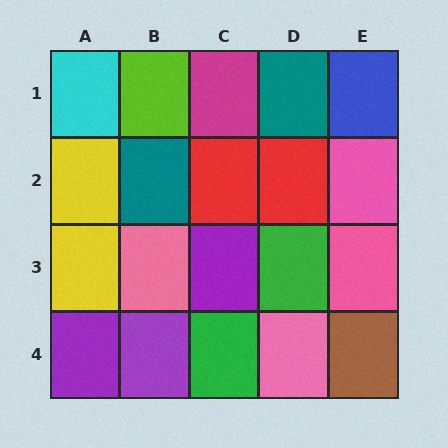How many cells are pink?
4 cells are pink.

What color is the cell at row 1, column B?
Lime.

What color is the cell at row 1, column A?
Cyan.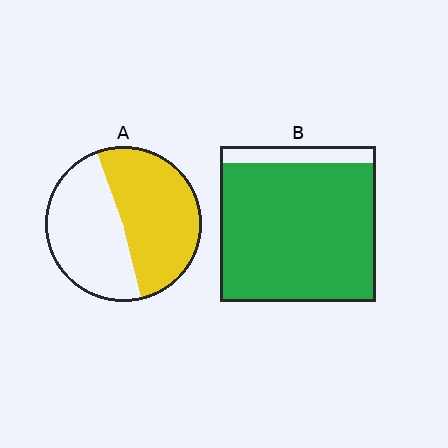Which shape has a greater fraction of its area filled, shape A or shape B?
Shape B.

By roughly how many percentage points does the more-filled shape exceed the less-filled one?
By roughly 35 percentage points (B over A).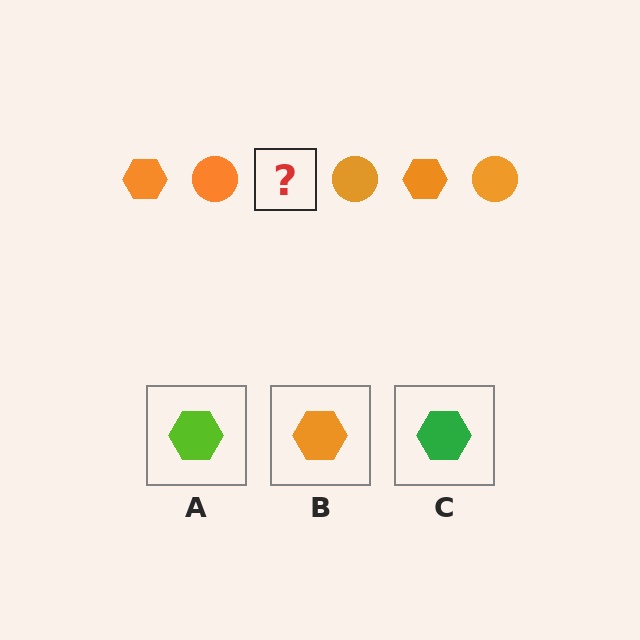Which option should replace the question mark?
Option B.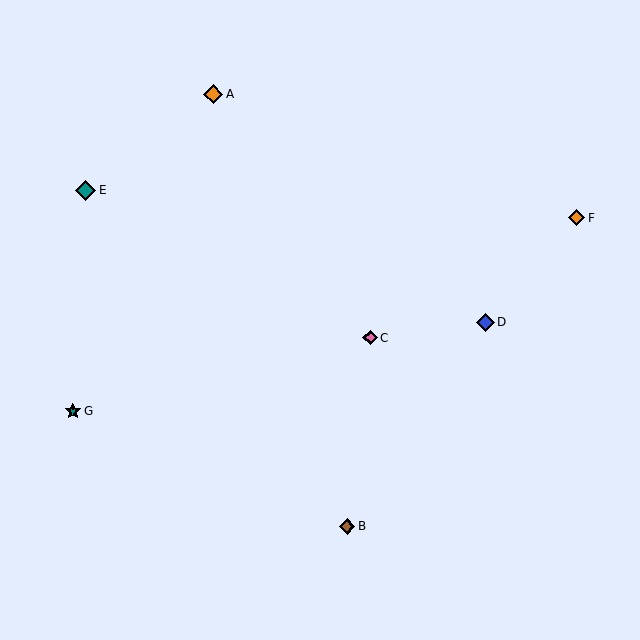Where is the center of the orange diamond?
The center of the orange diamond is at (213, 94).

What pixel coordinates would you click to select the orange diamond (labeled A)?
Click at (213, 94) to select the orange diamond A.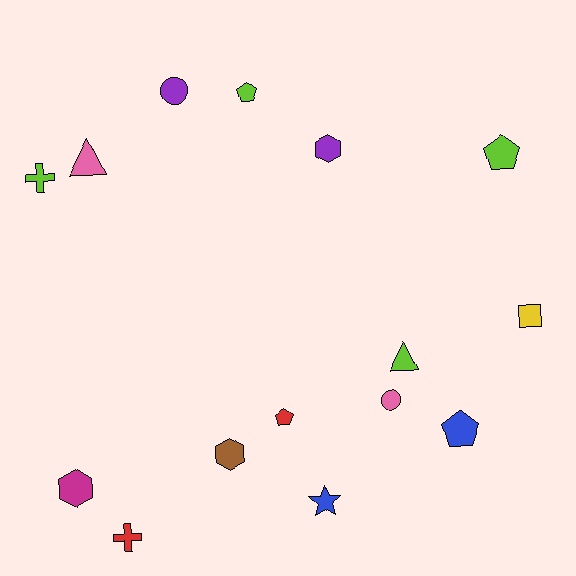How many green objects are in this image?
There are no green objects.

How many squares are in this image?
There is 1 square.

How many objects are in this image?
There are 15 objects.